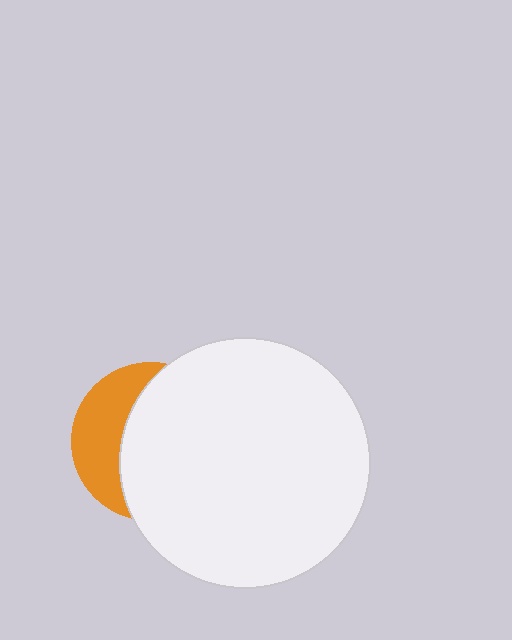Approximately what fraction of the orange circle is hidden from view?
Roughly 66% of the orange circle is hidden behind the white circle.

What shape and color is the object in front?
The object in front is a white circle.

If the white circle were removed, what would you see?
You would see the complete orange circle.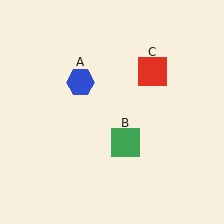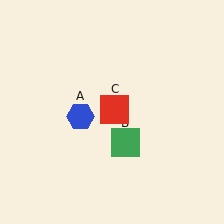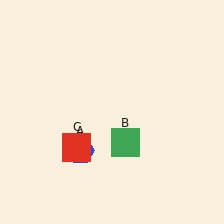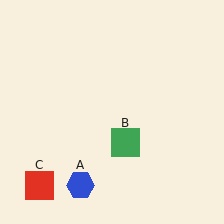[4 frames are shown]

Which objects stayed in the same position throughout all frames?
Green square (object B) remained stationary.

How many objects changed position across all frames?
2 objects changed position: blue hexagon (object A), red square (object C).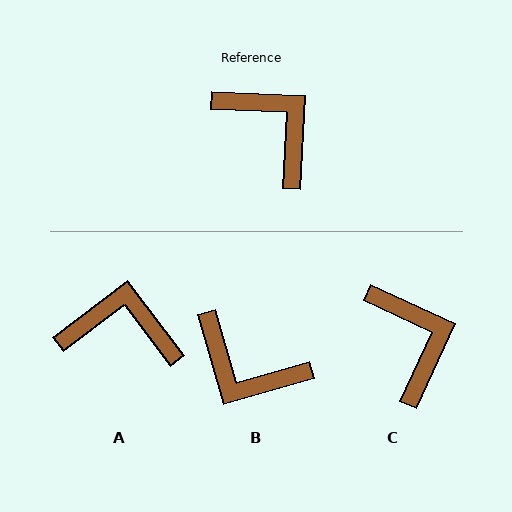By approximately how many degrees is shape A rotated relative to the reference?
Approximately 40 degrees counter-clockwise.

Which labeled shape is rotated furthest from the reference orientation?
B, about 161 degrees away.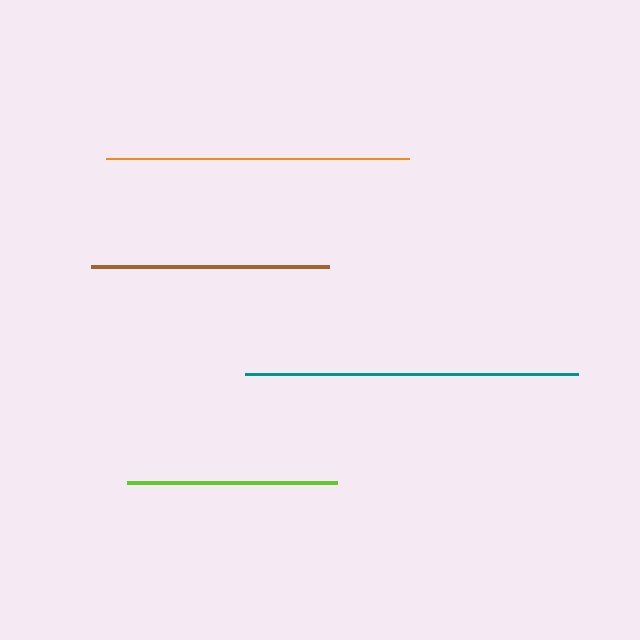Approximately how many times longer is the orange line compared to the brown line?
The orange line is approximately 1.3 times the length of the brown line.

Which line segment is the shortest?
The lime line is the shortest at approximately 210 pixels.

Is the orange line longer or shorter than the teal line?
The teal line is longer than the orange line.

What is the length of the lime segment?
The lime segment is approximately 210 pixels long.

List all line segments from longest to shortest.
From longest to shortest: teal, orange, brown, lime.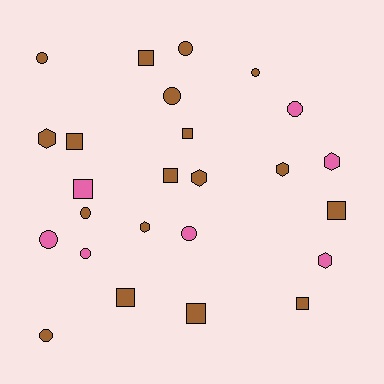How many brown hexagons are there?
There are 4 brown hexagons.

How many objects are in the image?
There are 25 objects.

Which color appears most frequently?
Brown, with 18 objects.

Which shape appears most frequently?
Circle, with 10 objects.